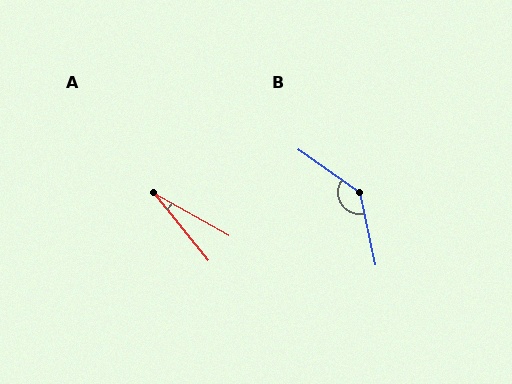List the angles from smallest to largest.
A (22°), B (137°).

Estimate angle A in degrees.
Approximately 22 degrees.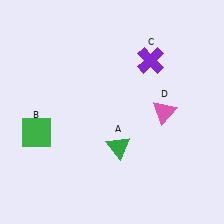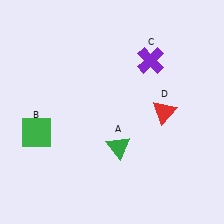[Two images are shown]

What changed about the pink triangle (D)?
In Image 1, D is pink. In Image 2, it changed to red.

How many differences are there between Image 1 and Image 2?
There is 1 difference between the two images.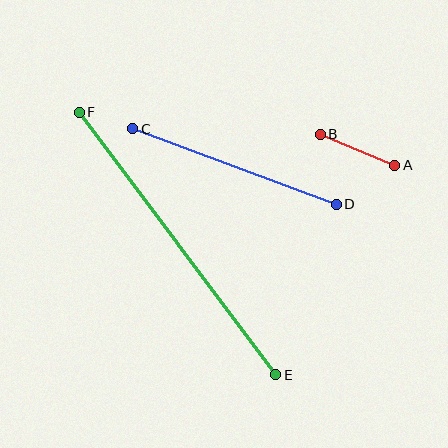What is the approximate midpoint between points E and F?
The midpoint is at approximately (178, 243) pixels.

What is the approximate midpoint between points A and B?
The midpoint is at approximately (357, 150) pixels.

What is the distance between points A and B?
The distance is approximately 81 pixels.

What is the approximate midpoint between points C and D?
The midpoint is at approximately (234, 166) pixels.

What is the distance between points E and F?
The distance is approximately 328 pixels.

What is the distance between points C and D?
The distance is approximately 217 pixels.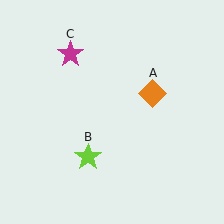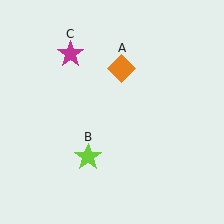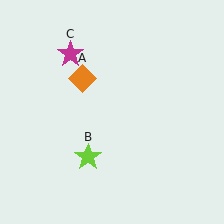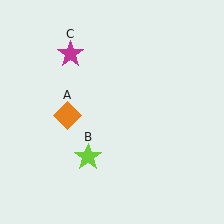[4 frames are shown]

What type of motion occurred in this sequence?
The orange diamond (object A) rotated counterclockwise around the center of the scene.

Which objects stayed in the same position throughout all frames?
Lime star (object B) and magenta star (object C) remained stationary.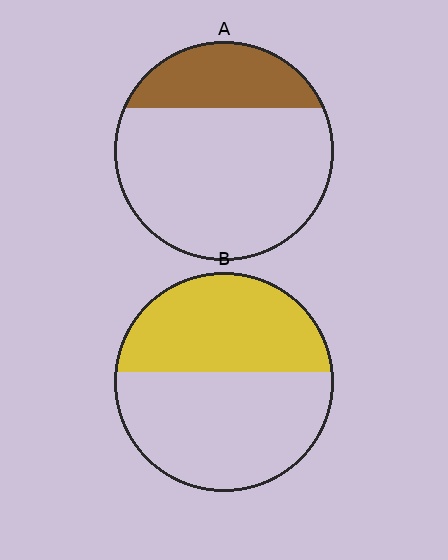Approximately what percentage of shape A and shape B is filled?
A is approximately 25% and B is approximately 45%.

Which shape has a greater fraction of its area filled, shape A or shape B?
Shape B.